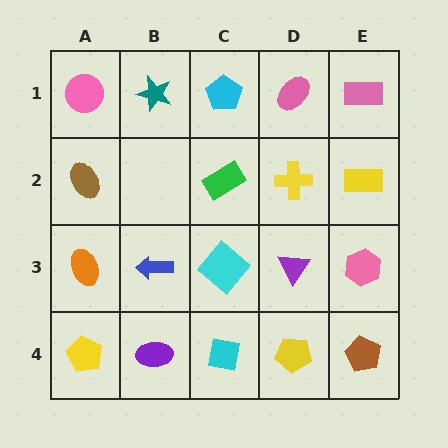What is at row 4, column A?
A yellow pentagon.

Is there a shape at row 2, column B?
No, that cell is empty.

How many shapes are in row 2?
4 shapes.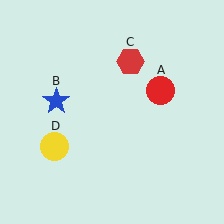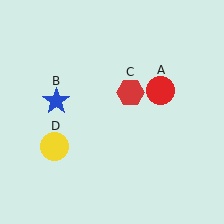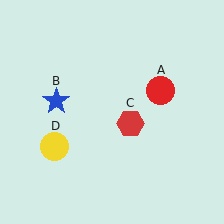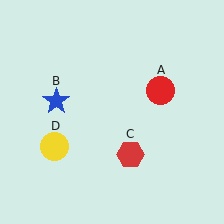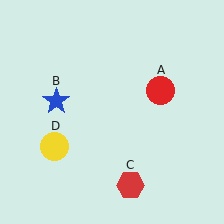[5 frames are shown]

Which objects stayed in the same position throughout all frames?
Red circle (object A) and blue star (object B) and yellow circle (object D) remained stationary.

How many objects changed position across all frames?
1 object changed position: red hexagon (object C).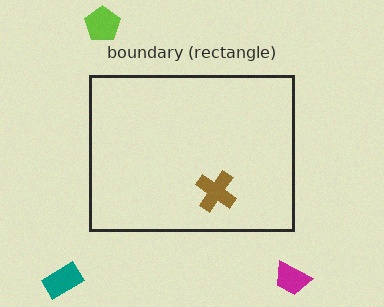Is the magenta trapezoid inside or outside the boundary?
Outside.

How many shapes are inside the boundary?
1 inside, 3 outside.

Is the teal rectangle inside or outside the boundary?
Outside.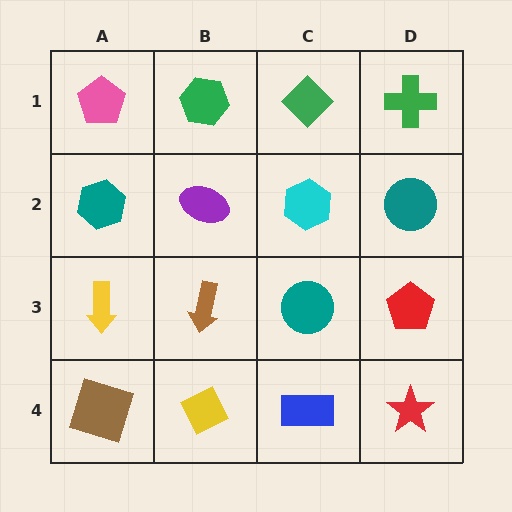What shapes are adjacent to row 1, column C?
A cyan hexagon (row 2, column C), a green hexagon (row 1, column B), a green cross (row 1, column D).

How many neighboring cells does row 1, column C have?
3.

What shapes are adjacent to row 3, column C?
A cyan hexagon (row 2, column C), a blue rectangle (row 4, column C), a brown arrow (row 3, column B), a red pentagon (row 3, column D).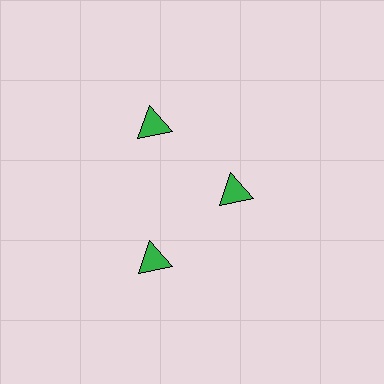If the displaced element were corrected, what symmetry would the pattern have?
It would have 3-fold rotational symmetry — the pattern would map onto itself every 120 degrees.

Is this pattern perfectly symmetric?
No. The 3 green triangles are arranged in a ring, but one element near the 3 o'clock position is pulled inward toward the center, breaking the 3-fold rotational symmetry.